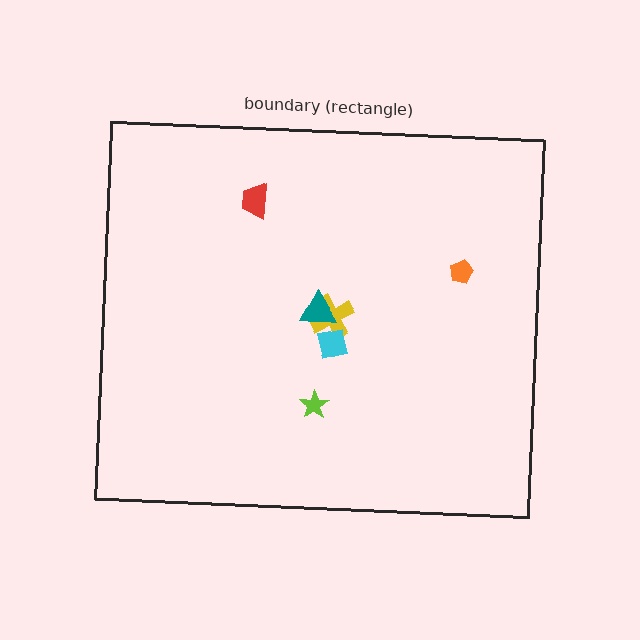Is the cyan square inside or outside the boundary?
Inside.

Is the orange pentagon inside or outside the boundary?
Inside.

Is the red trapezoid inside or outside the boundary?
Inside.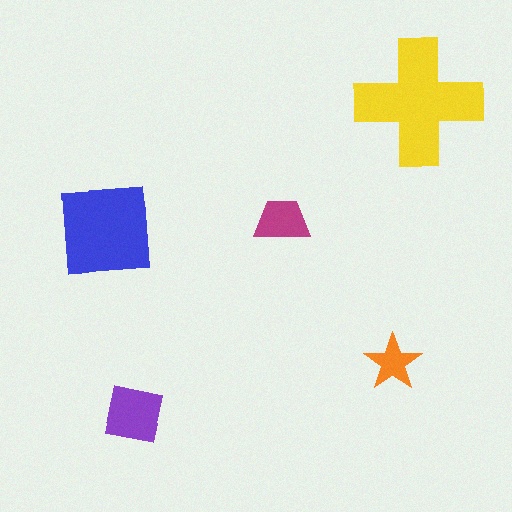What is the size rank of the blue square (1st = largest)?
2nd.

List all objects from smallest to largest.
The orange star, the magenta trapezoid, the purple square, the blue square, the yellow cross.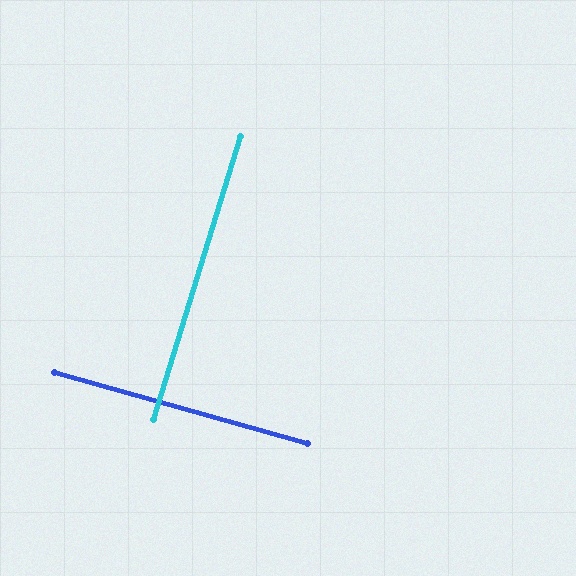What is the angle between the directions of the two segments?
Approximately 89 degrees.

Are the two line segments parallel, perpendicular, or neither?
Perpendicular — they meet at approximately 89°.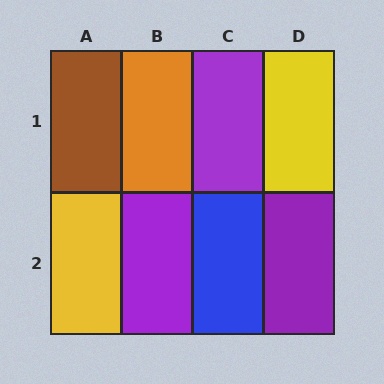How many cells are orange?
1 cell is orange.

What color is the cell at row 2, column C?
Blue.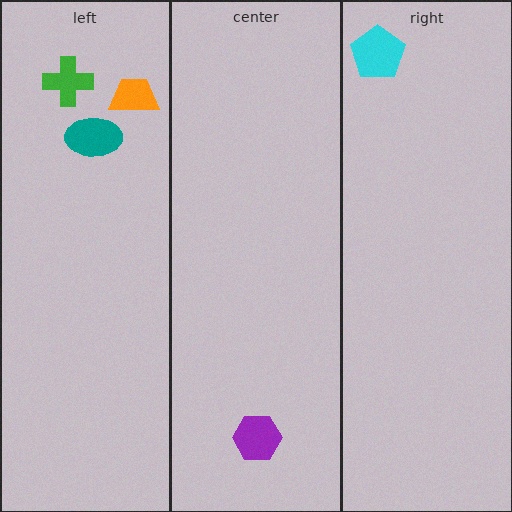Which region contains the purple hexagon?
The center region.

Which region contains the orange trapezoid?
The left region.